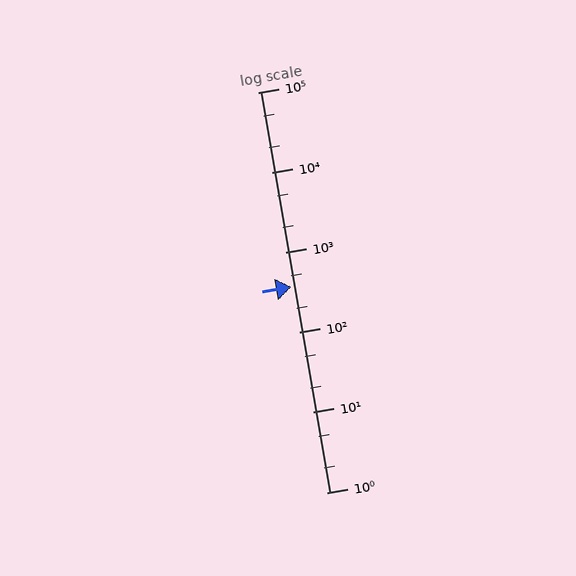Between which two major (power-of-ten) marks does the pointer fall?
The pointer is between 100 and 1000.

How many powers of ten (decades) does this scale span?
The scale spans 5 decades, from 1 to 100000.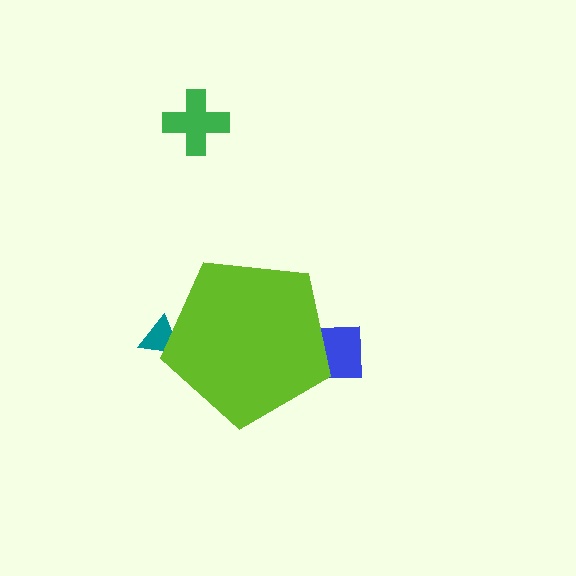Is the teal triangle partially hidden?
Yes, the teal triangle is partially hidden behind the lime pentagon.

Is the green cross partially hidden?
No, the green cross is fully visible.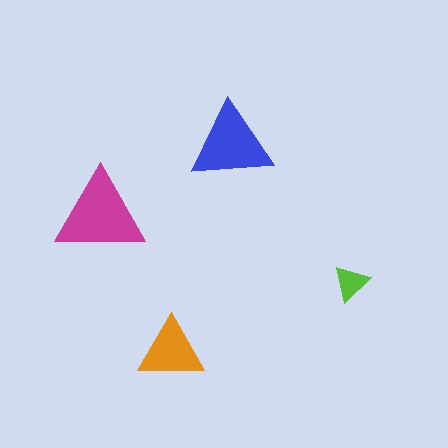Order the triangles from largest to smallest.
the magenta one, the blue one, the orange one, the lime one.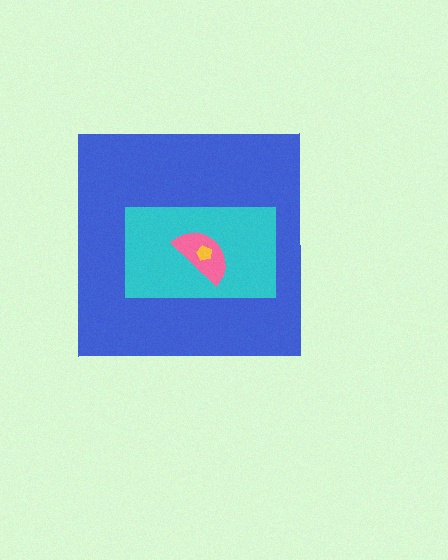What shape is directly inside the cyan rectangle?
The pink semicircle.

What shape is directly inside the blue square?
The cyan rectangle.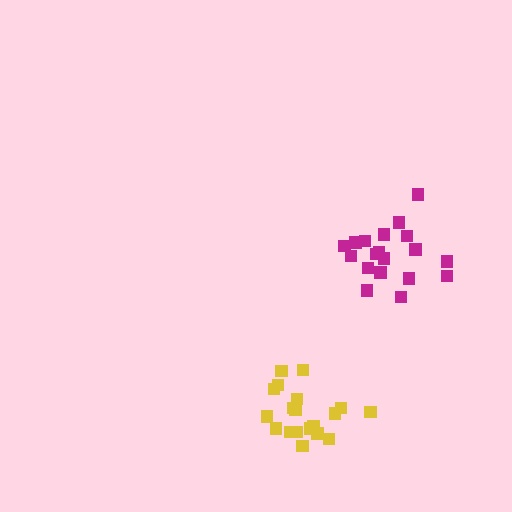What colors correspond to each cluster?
The clusters are colored: yellow, magenta.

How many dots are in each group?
Group 1: 19 dots, Group 2: 19 dots (38 total).